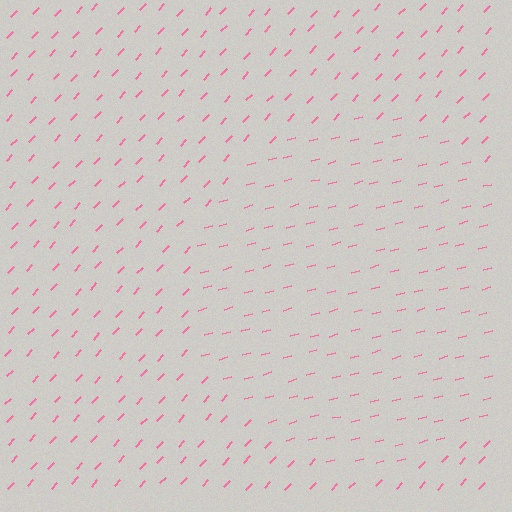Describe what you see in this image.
The image is filled with small pink line segments. A circle region in the image has lines oriented differently from the surrounding lines, creating a visible texture boundary.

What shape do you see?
I see a circle.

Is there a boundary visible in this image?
Yes, there is a texture boundary formed by a change in line orientation.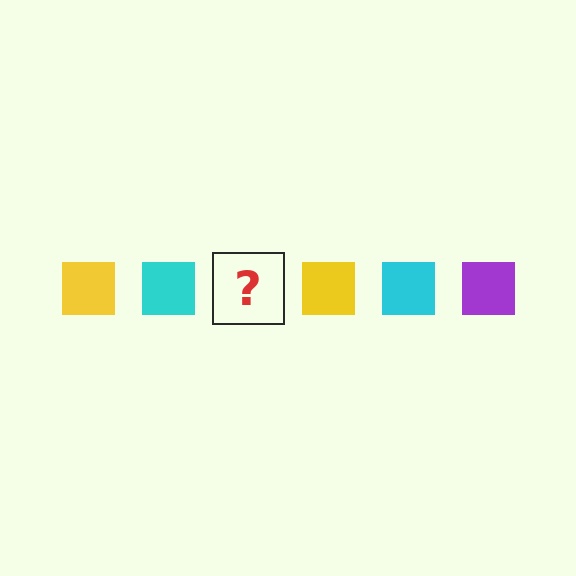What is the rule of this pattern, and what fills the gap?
The rule is that the pattern cycles through yellow, cyan, purple squares. The gap should be filled with a purple square.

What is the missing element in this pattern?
The missing element is a purple square.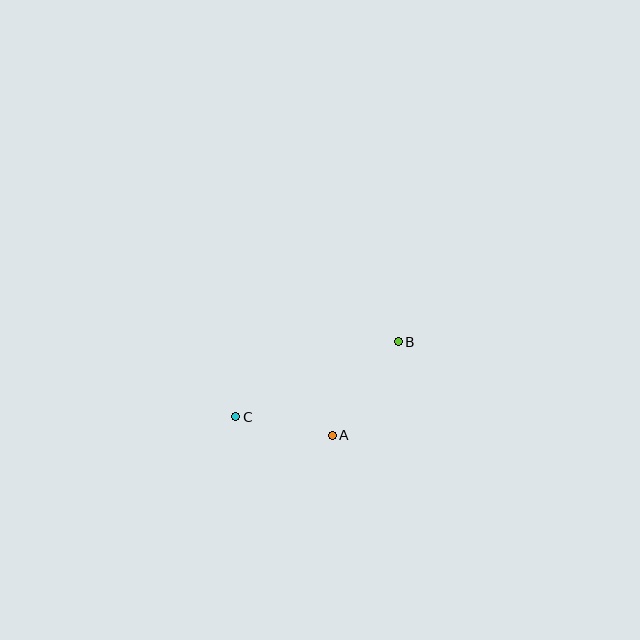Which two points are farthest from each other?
Points B and C are farthest from each other.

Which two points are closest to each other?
Points A and C are closest to each other.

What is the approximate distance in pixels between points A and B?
The distance between A and B is approximately 114 pixels.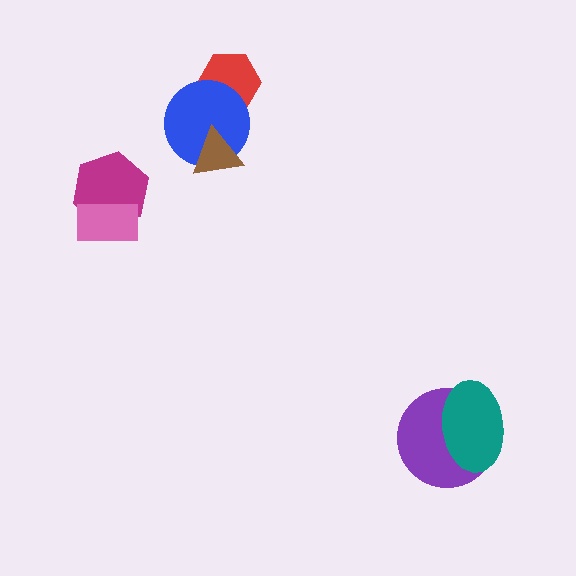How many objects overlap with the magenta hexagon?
1 object overlaps with the magenta hexagon.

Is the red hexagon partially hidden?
Yes, it is partially covered by another shape.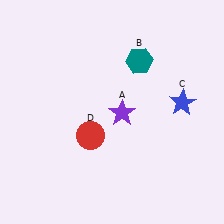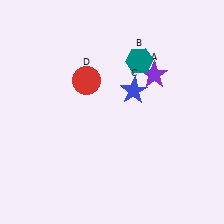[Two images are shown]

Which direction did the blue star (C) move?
The blue star (C) moved left.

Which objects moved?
The objects that moved are: the purple star (A), the blue star (C), the red circle (D).